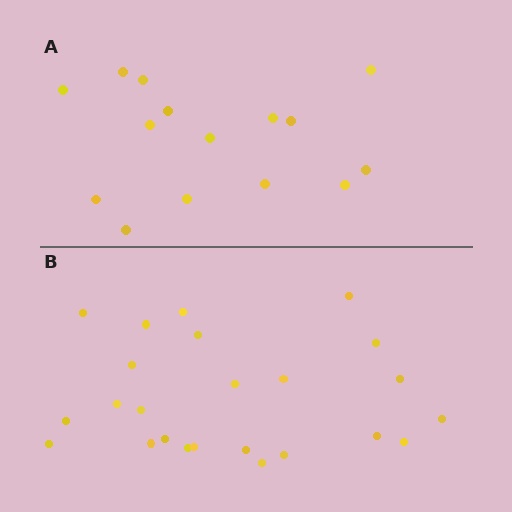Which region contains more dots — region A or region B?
Region B (the bottom region) has more dots.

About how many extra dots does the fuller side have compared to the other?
Region B has roughly 8 or so more dots than region A.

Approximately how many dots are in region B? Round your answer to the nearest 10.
About 20 dots. (The exact count is 24, which rounds to 20.)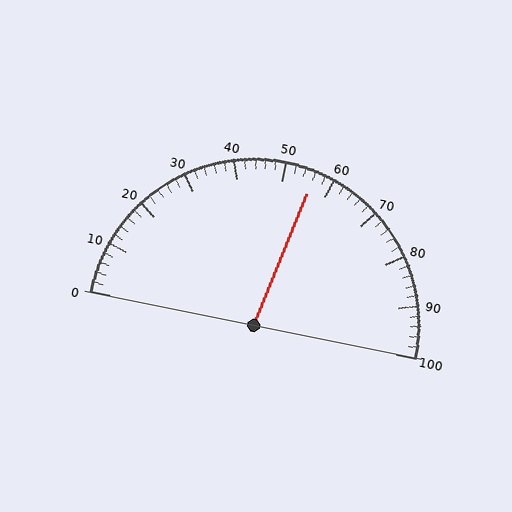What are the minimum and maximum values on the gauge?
The gauge ranges from 0 to 100.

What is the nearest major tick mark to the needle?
The nearest major tick mark is 60.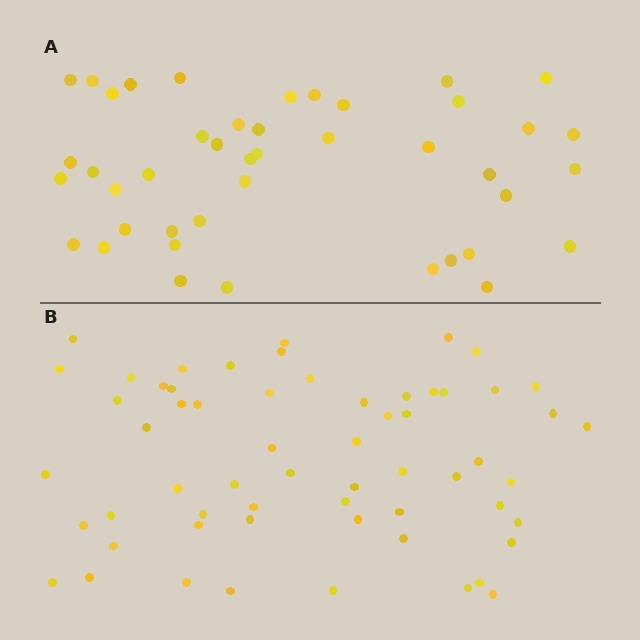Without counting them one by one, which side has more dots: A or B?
Region B (the bottom region) has more dots.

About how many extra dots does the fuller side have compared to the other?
Region B has approximately 15 more dots than region A.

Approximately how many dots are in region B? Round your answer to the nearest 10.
About 60 dots.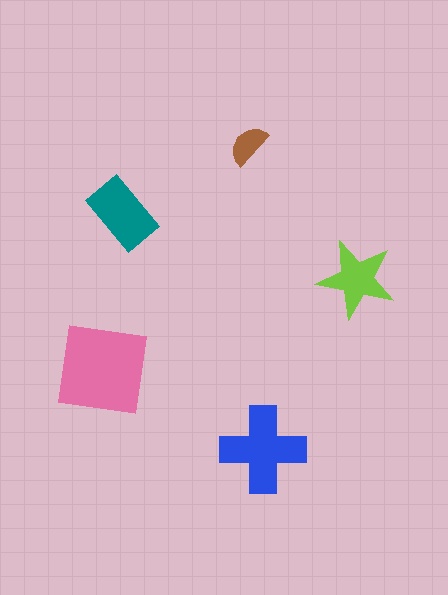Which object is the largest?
The pink square.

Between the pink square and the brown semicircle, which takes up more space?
The pink square.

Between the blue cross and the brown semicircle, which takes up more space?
The blue cross.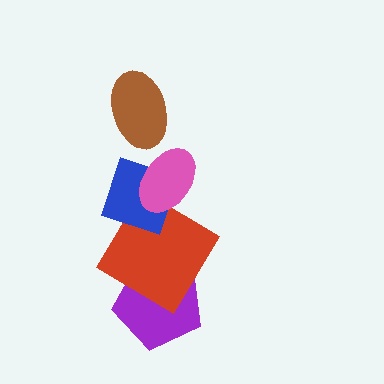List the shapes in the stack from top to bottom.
From top to bottom: the brown ellipse, the pink ellipse, the blue diamond, the red diamond, the purple pentagon.